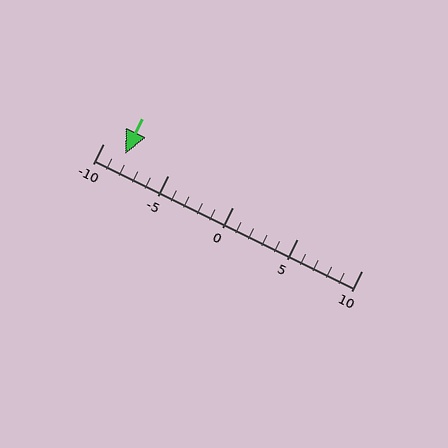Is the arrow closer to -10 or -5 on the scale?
The arrow is closer to -10.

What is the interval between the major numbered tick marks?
The major tick marks are spaced 5 units apart.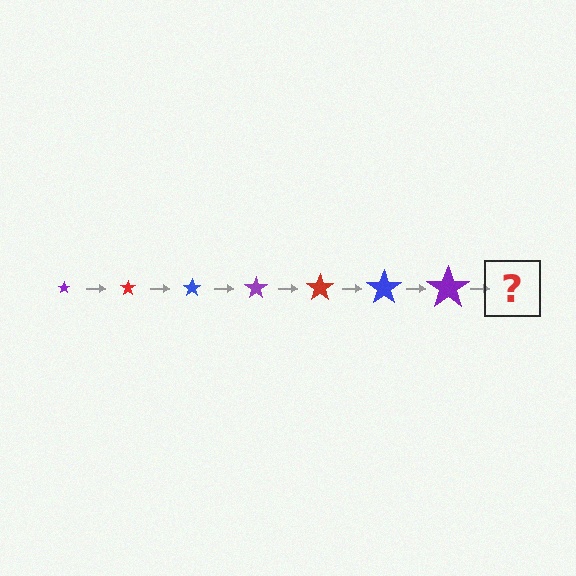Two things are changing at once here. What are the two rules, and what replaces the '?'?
The two rules are that the star grows larger each step and the color cycles through purple, red, and blue. The '?' should be a red star, larger than the previous one.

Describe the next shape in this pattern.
It should be a red star, larger than the previous one.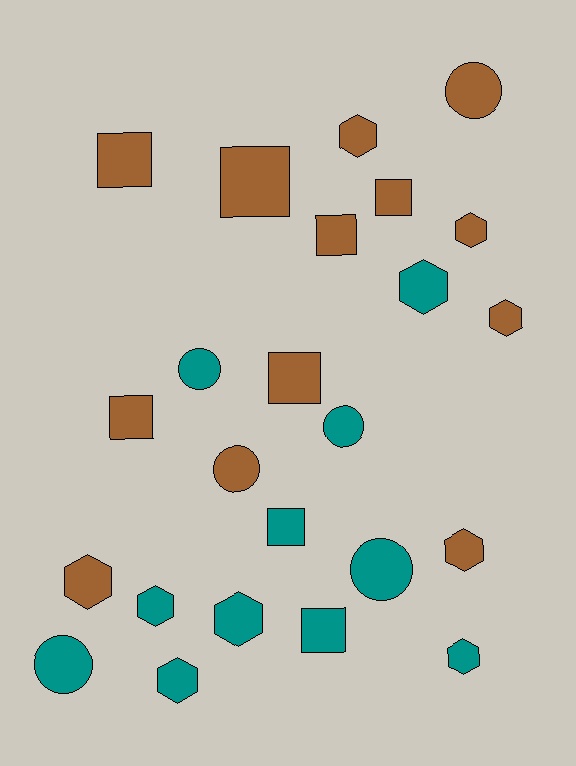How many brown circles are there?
There are 2 brown circles.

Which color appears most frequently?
Brown, with 13 objects.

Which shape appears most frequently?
Hexagon, with 10 objects.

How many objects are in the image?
There are 24 objects.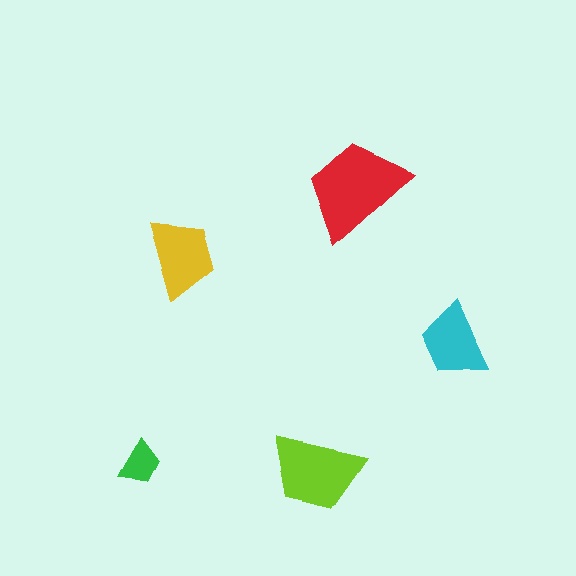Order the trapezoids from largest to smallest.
the red one, the lime one, the yellow one, the cyan one, the green one.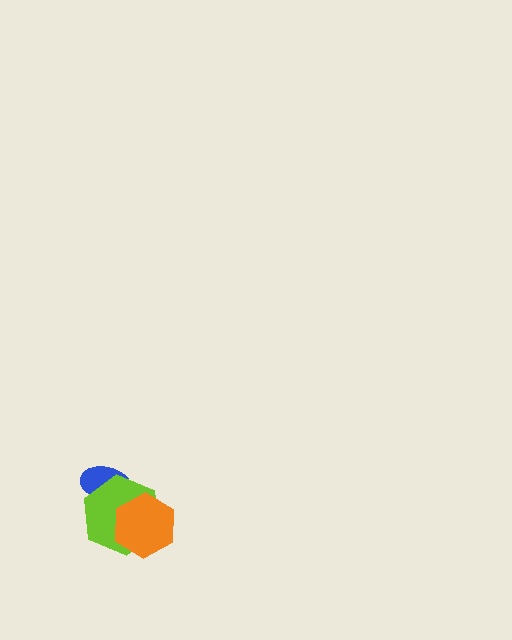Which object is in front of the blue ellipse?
The lime hexagon is in front of the blue ellipse.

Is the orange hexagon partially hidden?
No, no other shape covers it.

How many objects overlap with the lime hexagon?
2 objects overlap with the lime hexagon.